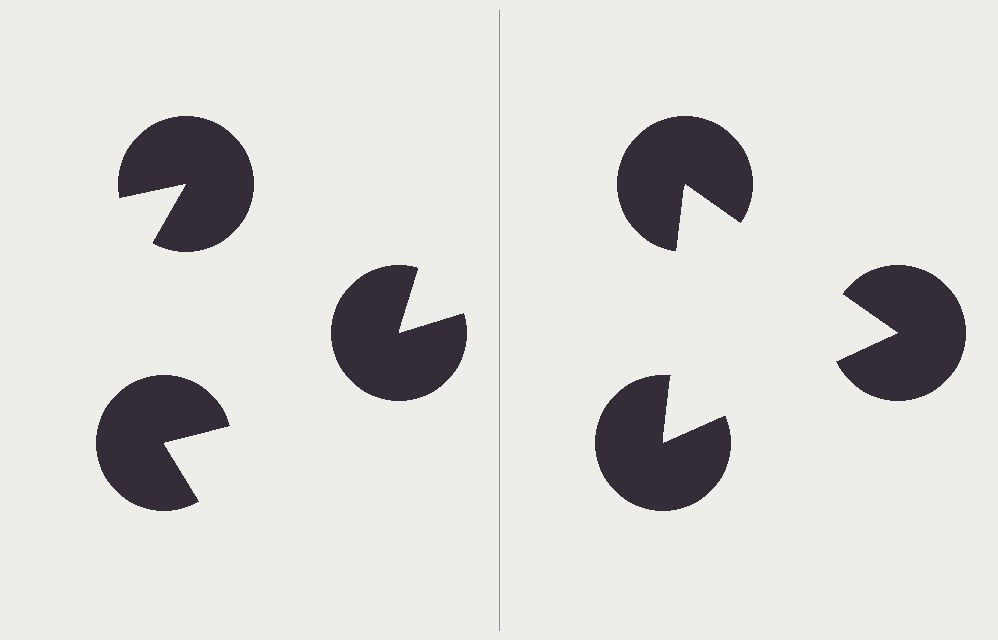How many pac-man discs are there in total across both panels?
6 — 3 on each side.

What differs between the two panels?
The pac-man discs are positioned identically on both sides; only the wedge orientations differ. On the right they align to a triangle; on the left they are misaligned.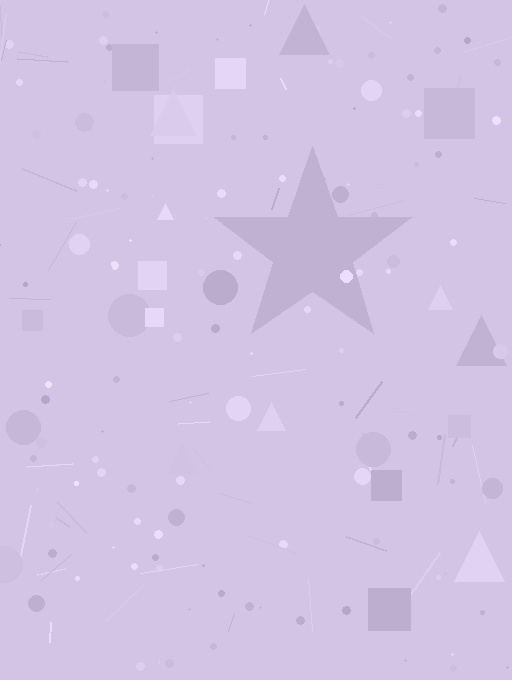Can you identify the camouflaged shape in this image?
The camouflaged shape is a star.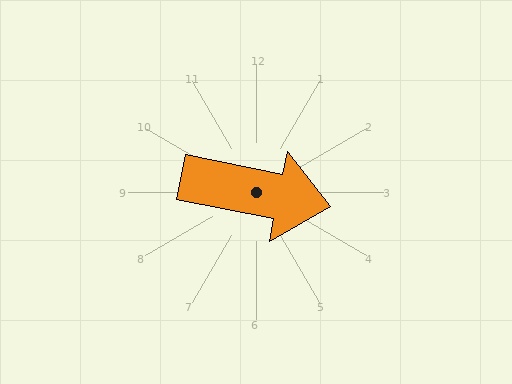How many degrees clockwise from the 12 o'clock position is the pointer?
Approximately 101 degrees.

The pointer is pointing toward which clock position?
Roughly 3 o'clock.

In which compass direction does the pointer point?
East.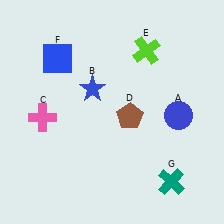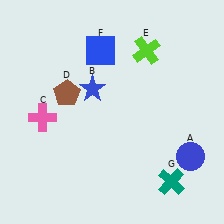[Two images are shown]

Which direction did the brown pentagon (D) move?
The brown pentagon (D) moved left.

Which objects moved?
The objects that moved are: the blue circle (A), the brown pentagon (D), the blue square (F).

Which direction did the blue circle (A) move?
The blue circle (A) moved down.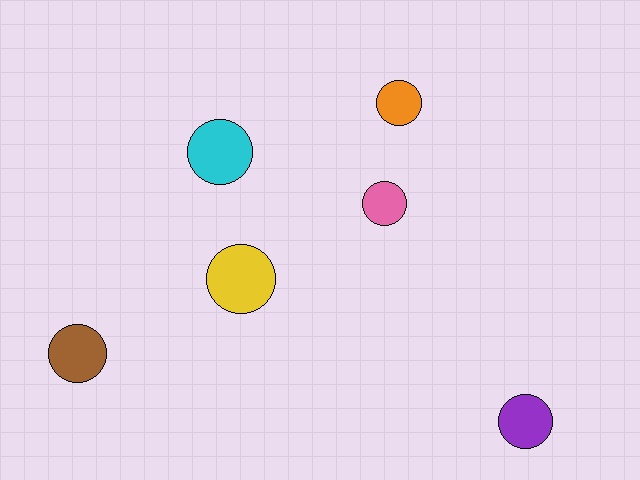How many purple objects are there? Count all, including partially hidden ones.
There is 1 purple object.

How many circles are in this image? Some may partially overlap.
There are 6 circles.